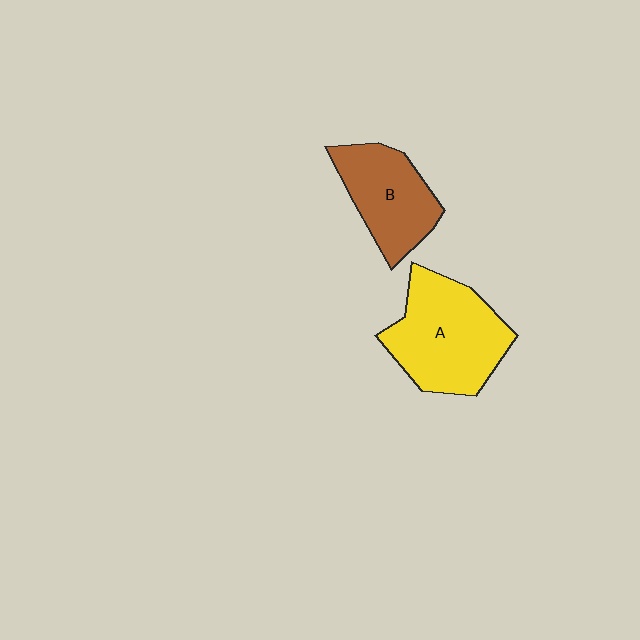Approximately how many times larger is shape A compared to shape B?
Approximately 1.4 times.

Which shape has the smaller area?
Shape B (brown).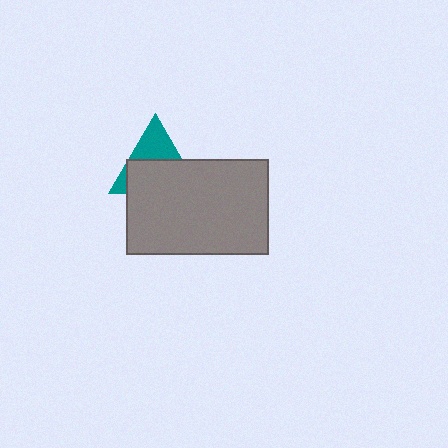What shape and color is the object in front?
The object in front is a gray rectangle.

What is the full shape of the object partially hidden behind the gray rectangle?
The partially hidden object is a teal triangle.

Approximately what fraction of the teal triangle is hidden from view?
Roughly 60% of the teal triangle is hidden behind the gray rectangle.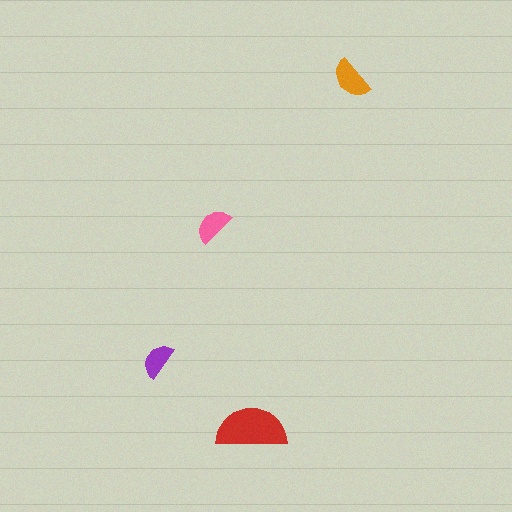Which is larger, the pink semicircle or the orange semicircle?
The orange one.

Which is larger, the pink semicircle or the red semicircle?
The red one.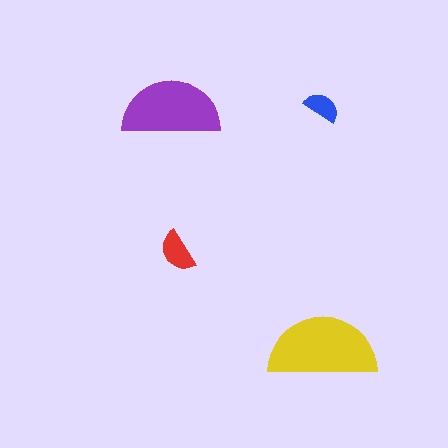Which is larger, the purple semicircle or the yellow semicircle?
The yellow one.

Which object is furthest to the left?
The purple semicircle is leftmost.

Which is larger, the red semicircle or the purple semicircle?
The purple one.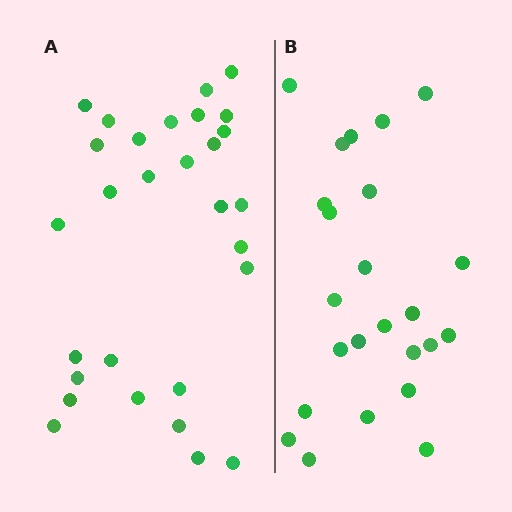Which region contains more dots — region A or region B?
Region A (the left region) has more dots.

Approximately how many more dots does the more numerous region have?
Region A has about 5 more dots than region B.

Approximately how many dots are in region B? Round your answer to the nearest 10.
About 20 dots. (The exact count is 24, which rounds to 20.)